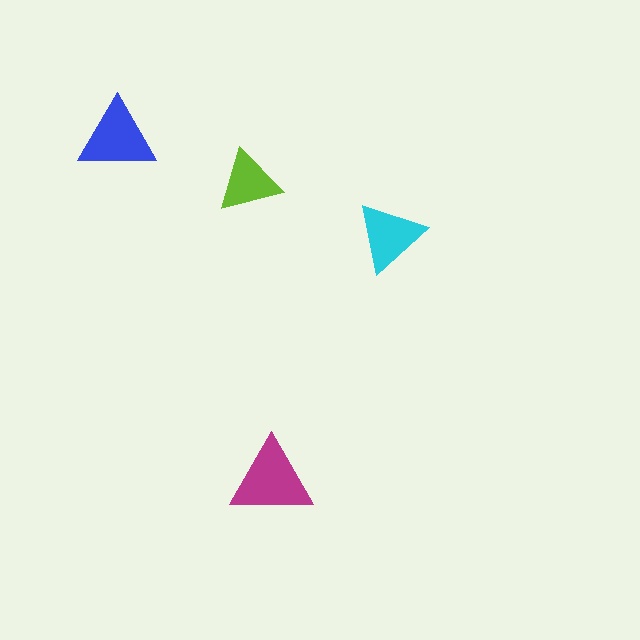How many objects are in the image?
There are 4 objects in the image.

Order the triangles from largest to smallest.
the magenta one, the blue one, the cyan one, the lime one.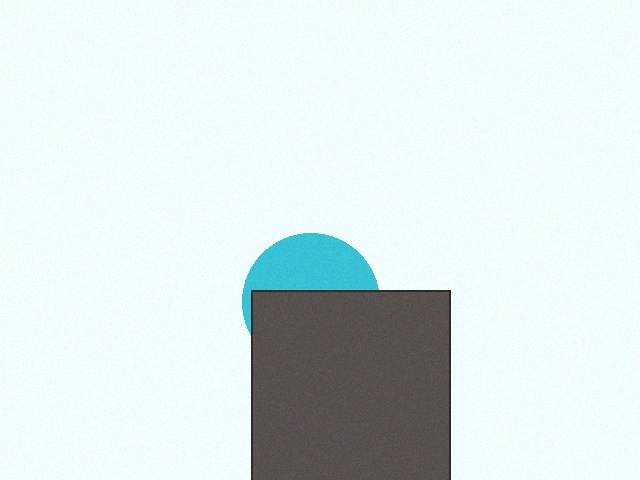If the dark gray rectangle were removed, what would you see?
You would see the complete cyan circle.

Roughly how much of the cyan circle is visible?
A small part of it is visible (roughly 41%).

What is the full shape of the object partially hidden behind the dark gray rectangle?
The partially hidden object is a cyan circle.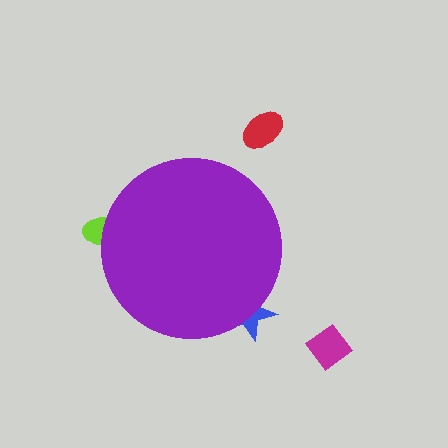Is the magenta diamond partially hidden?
No, the magenta diamond is fully visible.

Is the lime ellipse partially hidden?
Yes, the lime ellipse is partially hidden behind the purple circle.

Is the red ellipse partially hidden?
No, the red ellipse is fully visible.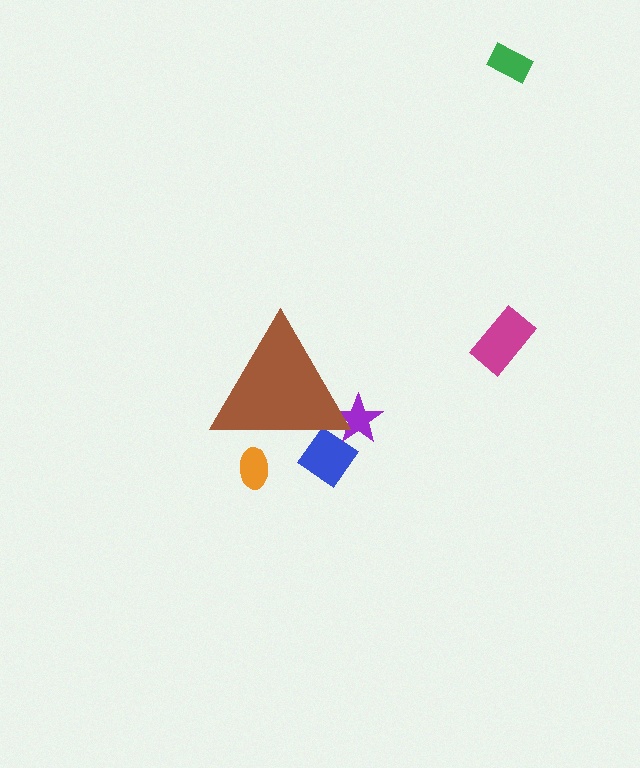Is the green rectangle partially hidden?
No, the green rectangle is fully visible.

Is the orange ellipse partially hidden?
Yes, the orange ellipse is partially hidden behind the brown triangle.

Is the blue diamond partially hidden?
Yes, the blue diamond is partially hidden behind the brown triangle.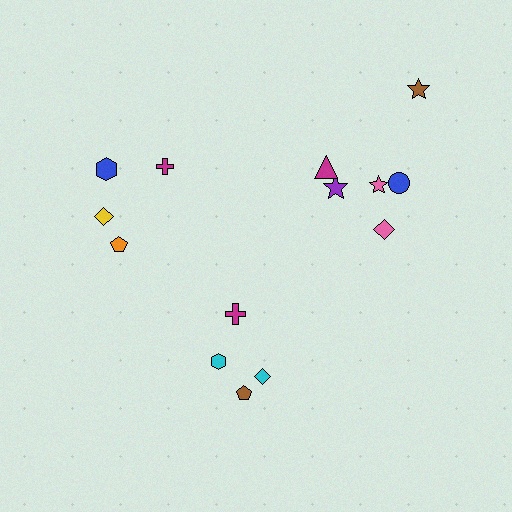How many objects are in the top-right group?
There are 6 objects.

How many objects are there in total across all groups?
There are 14 objects.